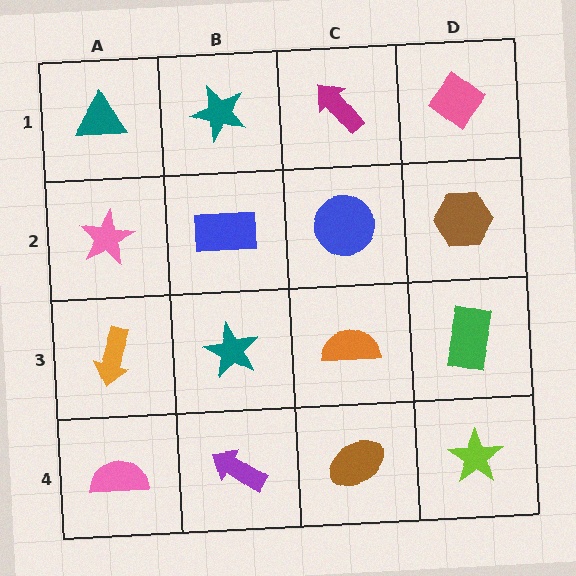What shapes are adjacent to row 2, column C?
A magenta arrow (row 1, column C), an orange semicircle (row 3, column C), a blue rectangle (row 2, column B), a brown hexagon (row 2, column D).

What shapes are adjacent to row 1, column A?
A pink star (row 2, column A), a teal star (row 1, column B).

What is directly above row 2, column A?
A teal triangle.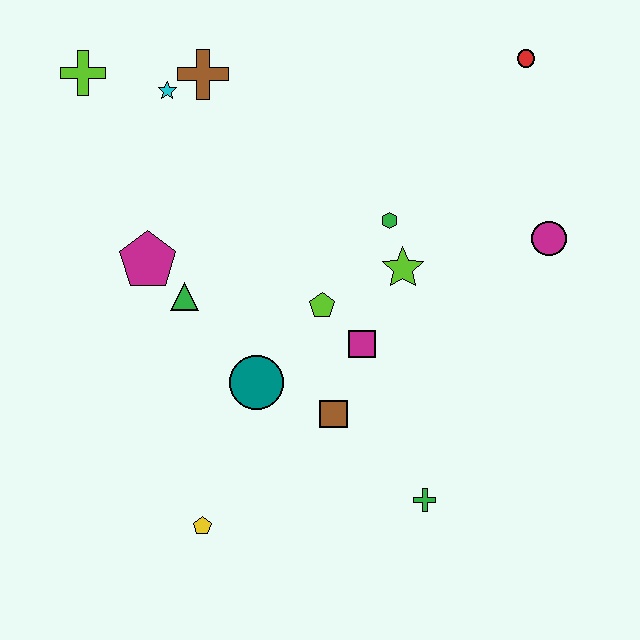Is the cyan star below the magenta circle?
No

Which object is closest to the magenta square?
The lime pentagon is closest to the magenta square.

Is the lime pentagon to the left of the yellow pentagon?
No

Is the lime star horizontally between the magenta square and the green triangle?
No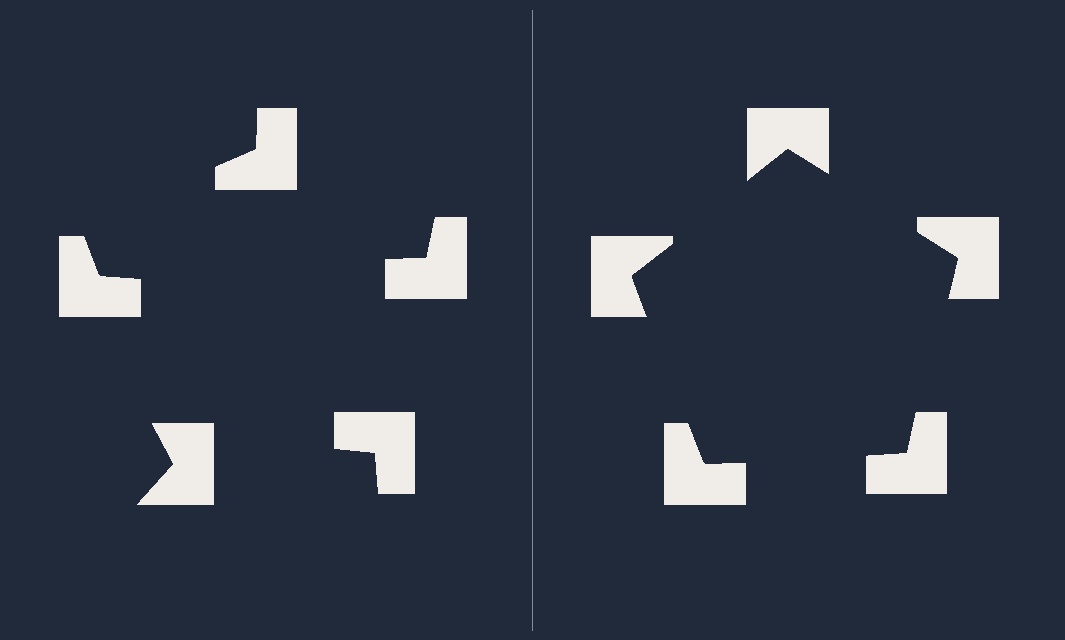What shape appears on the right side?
An illusory pentagon.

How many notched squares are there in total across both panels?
10 — 5 on each side.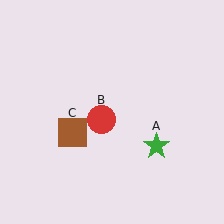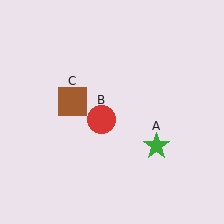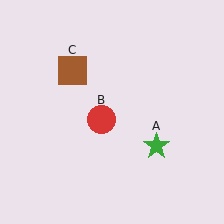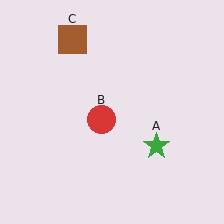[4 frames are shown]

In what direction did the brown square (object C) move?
The brown square (object C) moved up.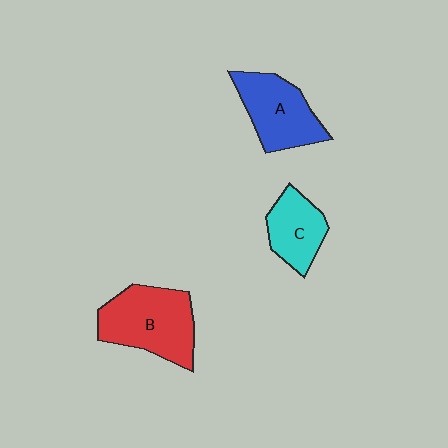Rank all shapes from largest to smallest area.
From largest to smallest: B (red), A (blue), C (cyan).